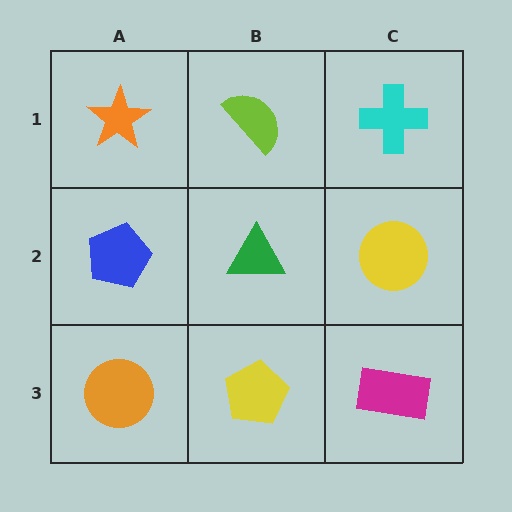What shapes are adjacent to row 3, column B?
A green triangle (row 2, column B), an orange circle (row 3, column A), a magenta rectangle (row 3, column C).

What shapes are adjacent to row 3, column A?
A blue pentagon (row 2, column A), a yellow pentagon (row 3, column B).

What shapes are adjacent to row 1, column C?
A yellow circle (row 2, column C), a lime semicircle (row 1, column B).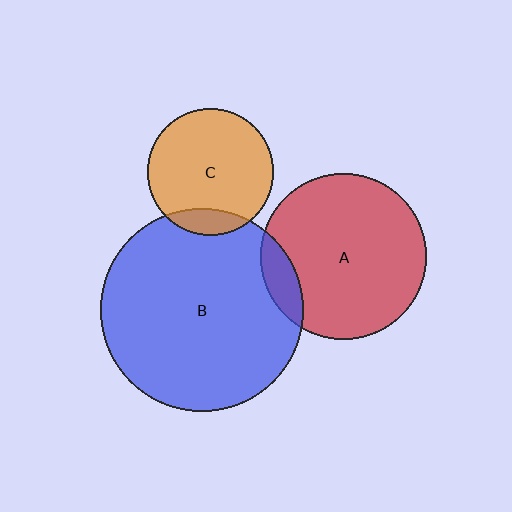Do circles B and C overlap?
Yes.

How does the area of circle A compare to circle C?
Approximately 1.7 times.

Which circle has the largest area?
Circle B (blue).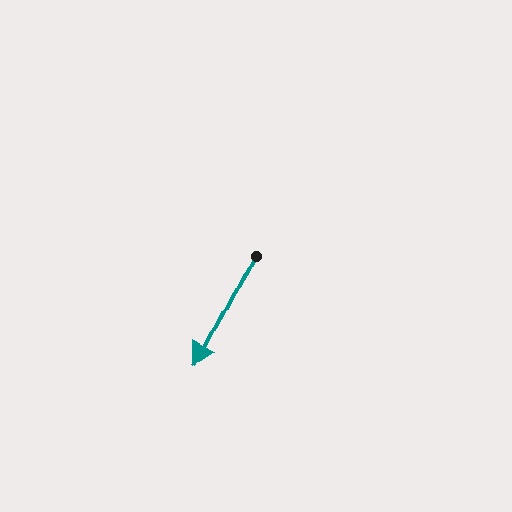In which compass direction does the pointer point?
Southwest.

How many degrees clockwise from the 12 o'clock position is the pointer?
Approximately 208 degrees.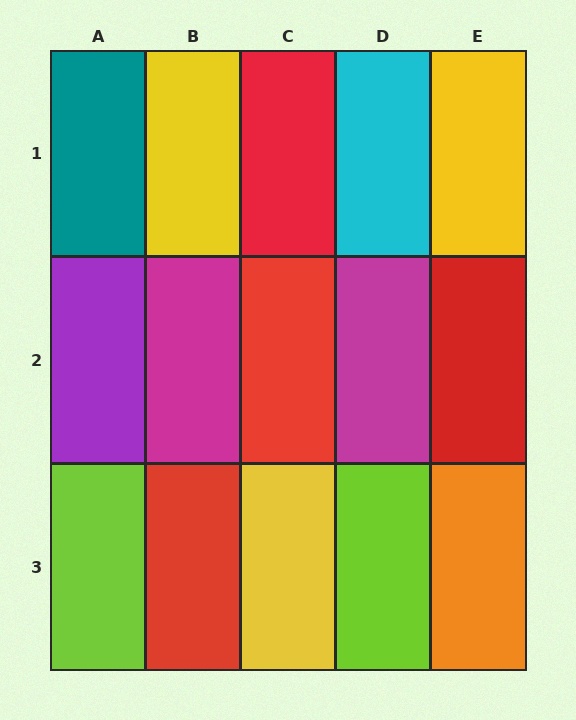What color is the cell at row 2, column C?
Red.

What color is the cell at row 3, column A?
Lime.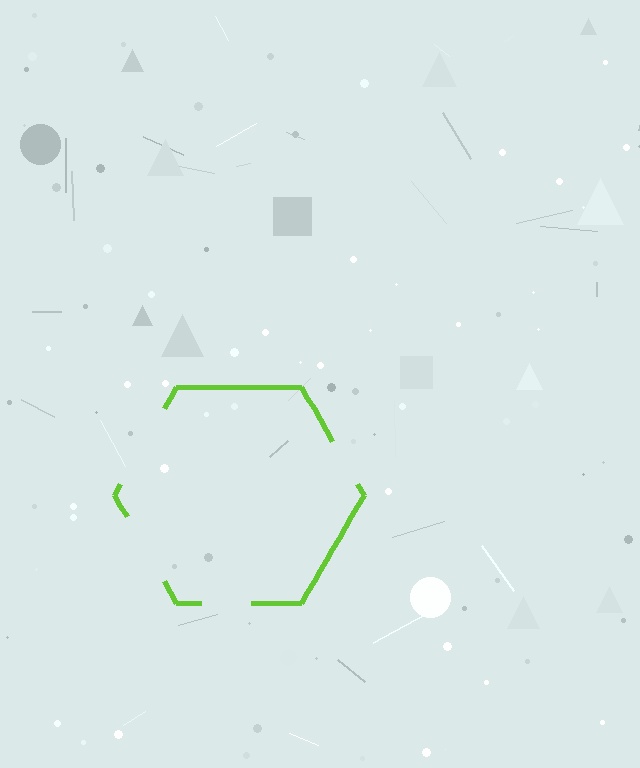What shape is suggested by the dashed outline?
The dashed outline suggests a hexagon.